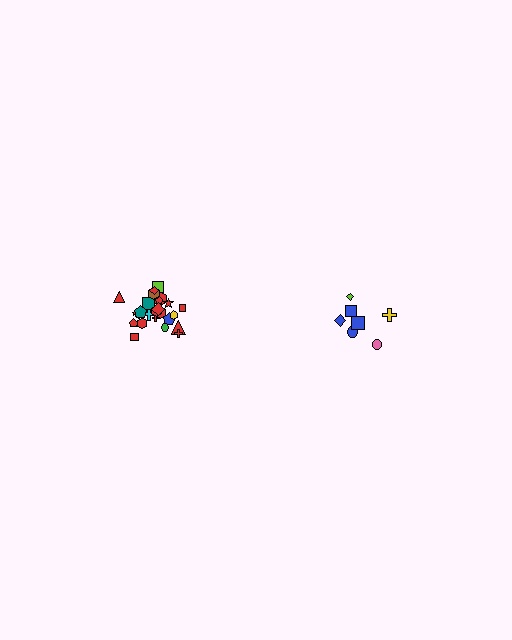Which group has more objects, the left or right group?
The left group.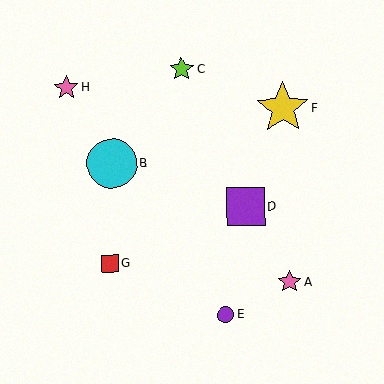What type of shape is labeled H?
Shape H is a pink star.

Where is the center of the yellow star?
The center of the yellow star is at (283, 108).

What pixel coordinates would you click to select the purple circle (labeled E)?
Click at (226, 315) to select the purple circle E.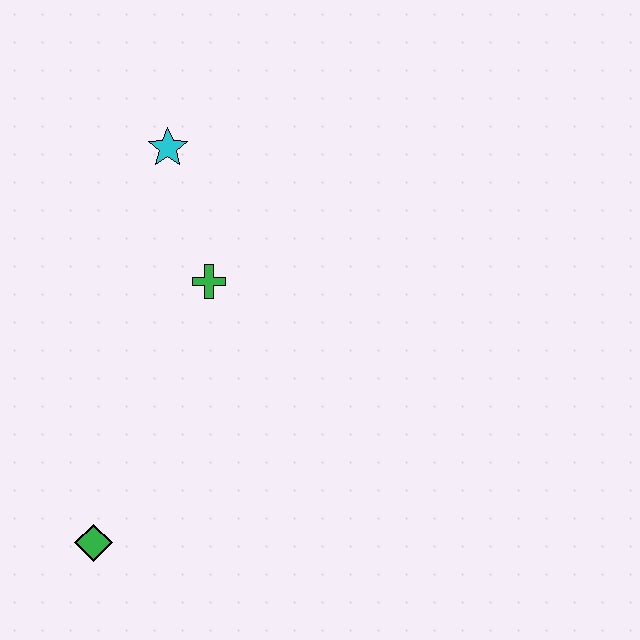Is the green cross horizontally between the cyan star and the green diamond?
No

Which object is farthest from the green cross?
The green diamond is farthest from the green cross.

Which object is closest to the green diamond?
The green cross is closest to the green diamond.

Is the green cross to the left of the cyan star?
No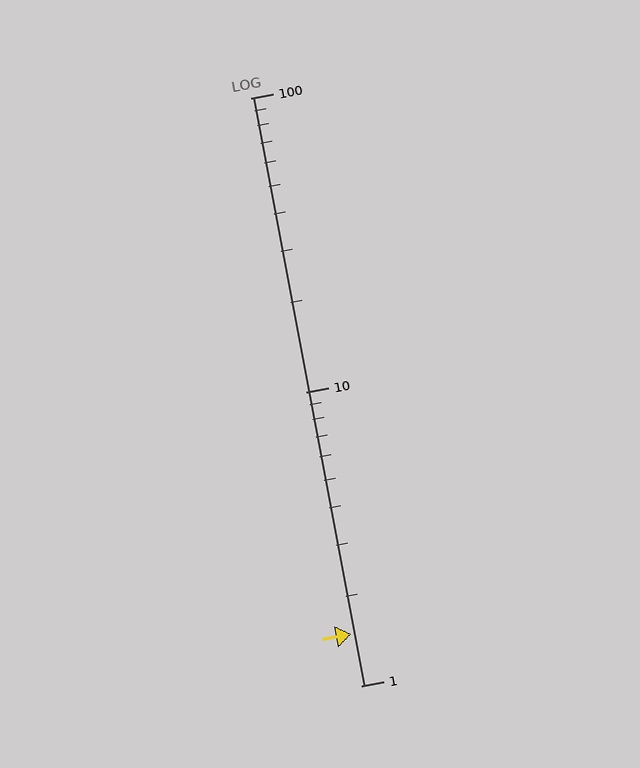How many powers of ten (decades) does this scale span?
The scale spans 2 decades, from 1 to 100.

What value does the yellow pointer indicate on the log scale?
The pointer indicates approximately 1.5.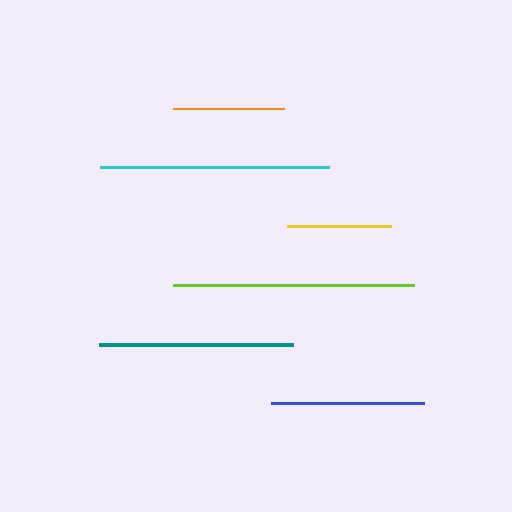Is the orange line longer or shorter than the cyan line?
The cyan line is longer than the orange line.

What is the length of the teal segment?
The teal segment is approximately 193 pixels long.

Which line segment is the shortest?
The yellow line is the shortest at approximately 104 pixels.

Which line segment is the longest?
The lime line is the longest at approximately 241 pixels.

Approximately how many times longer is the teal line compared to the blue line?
The teal line is approximately 1.3 times the length of the blue line.